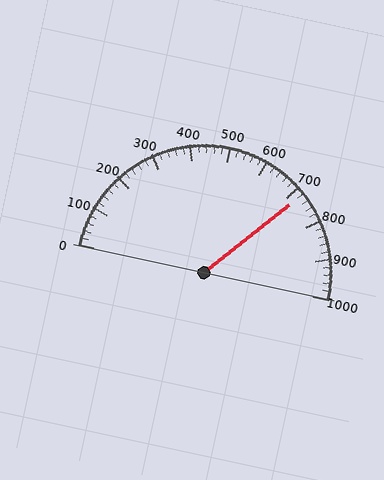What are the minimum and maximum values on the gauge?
The gauge ranges from 0 to 1000.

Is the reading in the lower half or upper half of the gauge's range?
The reading is in the upper half of the range (0 to 1000).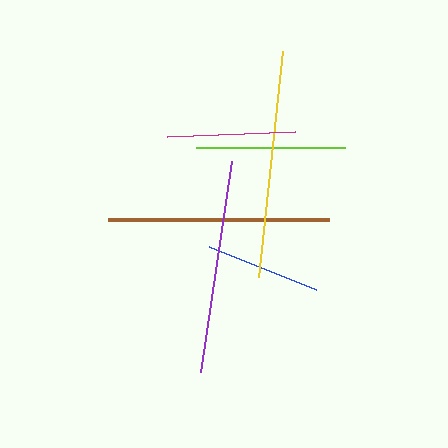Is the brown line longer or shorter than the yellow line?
The yellow line is longer than the brown line.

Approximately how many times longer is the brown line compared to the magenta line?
The brown line is approximately 1.7 times the length of the magenta line.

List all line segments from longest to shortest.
From longest to shortest: yellow, brown, purple, lime, magenta, blue.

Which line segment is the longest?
The yellow line is the longest at approximately 227 pixels.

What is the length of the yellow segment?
The yellow segment is approximately 227 pixels long.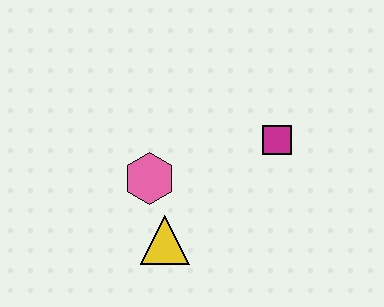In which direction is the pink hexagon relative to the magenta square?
The pink hexagon is to the left of the magenta square.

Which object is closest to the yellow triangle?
The pink hexagon is closest to the yellow triangle.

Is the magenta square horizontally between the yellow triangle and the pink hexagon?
No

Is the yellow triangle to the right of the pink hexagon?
Yes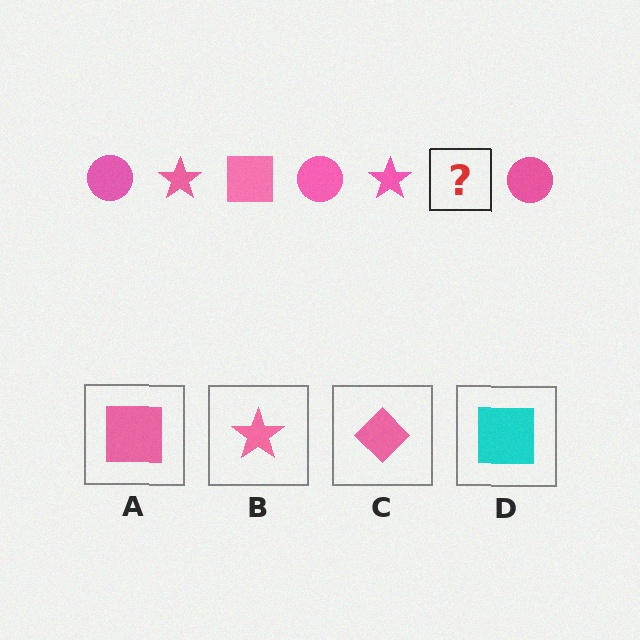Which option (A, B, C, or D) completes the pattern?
A.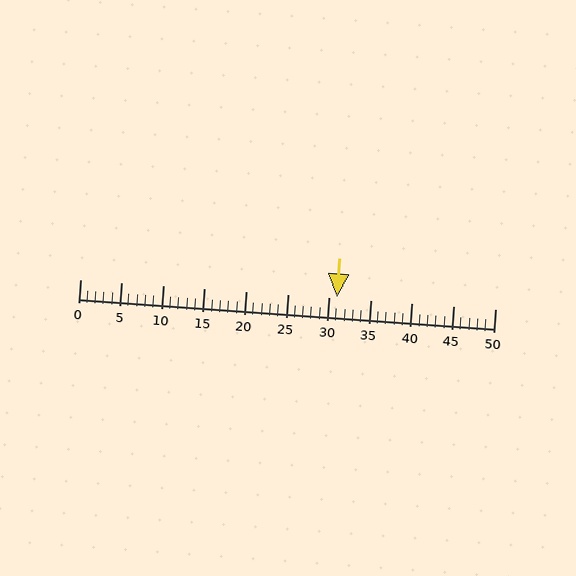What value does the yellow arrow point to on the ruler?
The yellow arrow points to approximately 31.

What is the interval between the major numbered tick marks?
The major tick marks are spaced 5 units apart.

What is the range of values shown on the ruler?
The ruler shows values from 0 to 50.